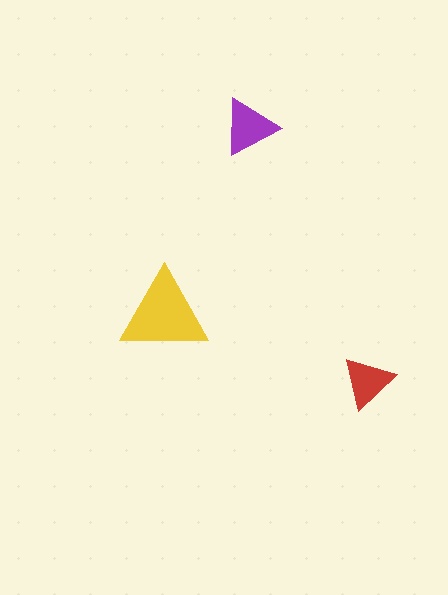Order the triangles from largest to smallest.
the yellow one, the purple one, the red one.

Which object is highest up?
The purple triangle is topmost.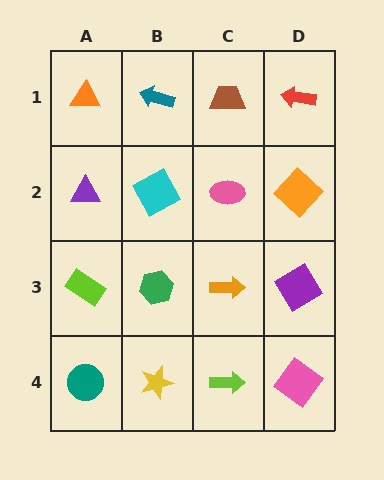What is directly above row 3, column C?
A pink ellipse.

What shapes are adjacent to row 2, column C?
A brown trapezoid (row 1, column C), an orange arrow (row 3, column C), a cyan square (row 2, column B), an orange diamond (row 2, column D).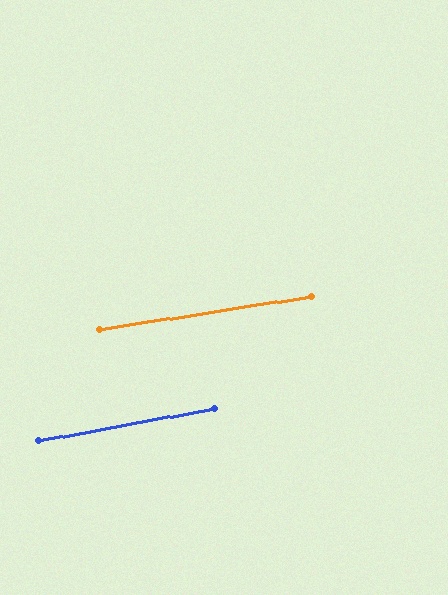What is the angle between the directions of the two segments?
Approximately 1 degree.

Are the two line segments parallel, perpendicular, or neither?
Parallel — their directions differ by only 1.2°.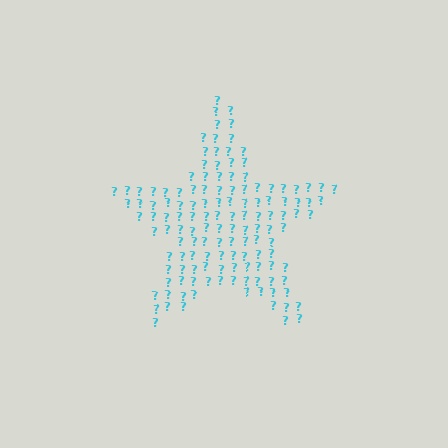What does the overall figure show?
The overall figure shows a star.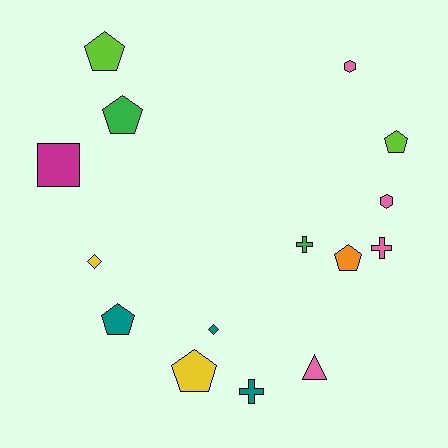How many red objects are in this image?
There are no red objects.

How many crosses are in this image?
There are 3 crosses.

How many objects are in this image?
There are 15 objects.